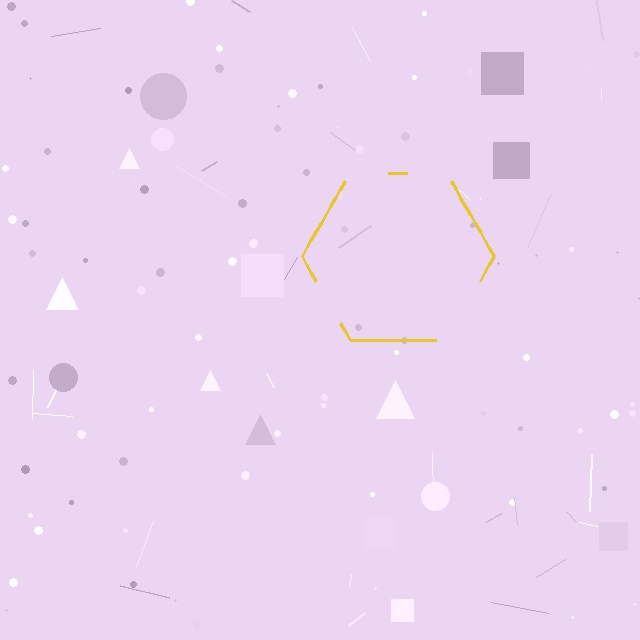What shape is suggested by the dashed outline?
The dashed outline suggests a hexagon.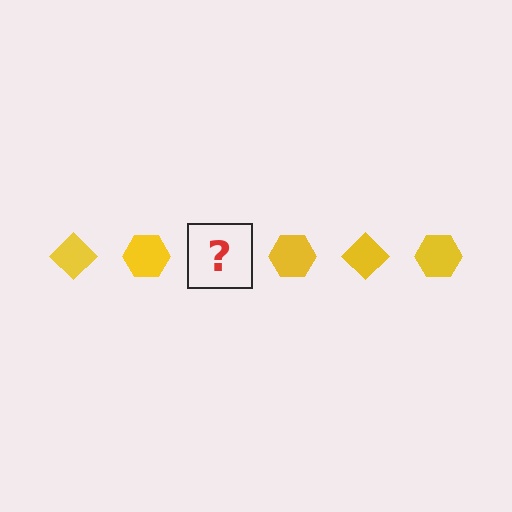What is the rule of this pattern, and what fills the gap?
The rule is that the pattern cycles through diamond, hexagon shapes in yellow. The gap should be filled with a yellow diamond.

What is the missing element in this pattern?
The missing element is a yellow diamond.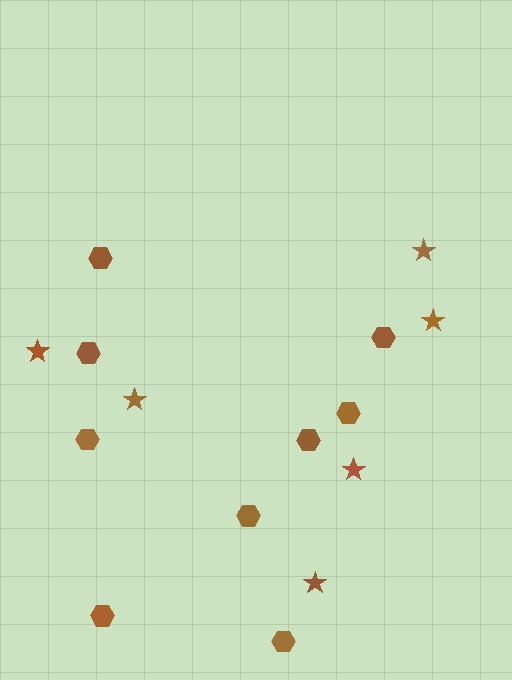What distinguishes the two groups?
There are 2 groups: one group of stars (6) and one group of hexagons (9).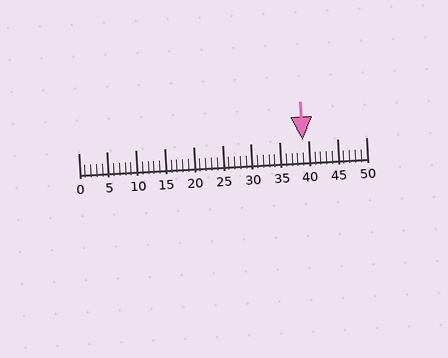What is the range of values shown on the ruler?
The ruler shows values from 0 to 50.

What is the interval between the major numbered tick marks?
The major tick marks are spaced 5 units apart.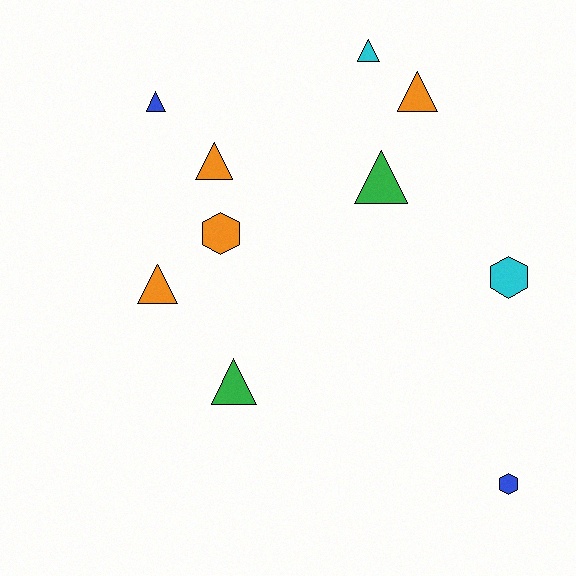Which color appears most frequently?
Orange, with 4 objects.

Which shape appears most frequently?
Triangle, with 7 objects.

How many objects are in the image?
There are 10 objects.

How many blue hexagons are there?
There is 1 blue hexagon.